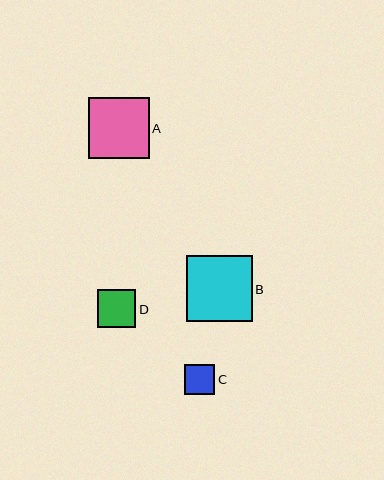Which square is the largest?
Square B is the largest with a size of approximately 66 pixels.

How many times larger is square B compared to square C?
Square B is approximately 2.2 times the size of square C.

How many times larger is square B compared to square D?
Square B is approximately 1.7 times the size of square D.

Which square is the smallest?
Square C is the smallest with a size of approximately 30 pixels.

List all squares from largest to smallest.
From largest to smallest: B, A, D, C.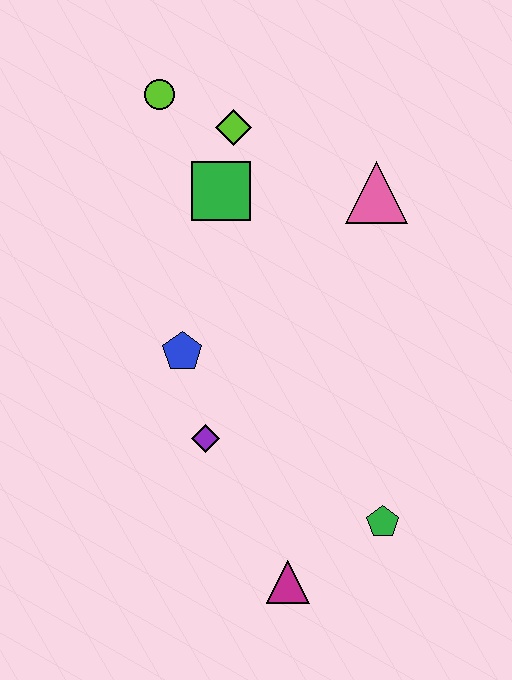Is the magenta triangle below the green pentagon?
Yes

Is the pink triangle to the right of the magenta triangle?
Yes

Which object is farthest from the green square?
The magenta triangle is farthest from the green square.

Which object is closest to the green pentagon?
The magenta triangle is closest to the green pentagon.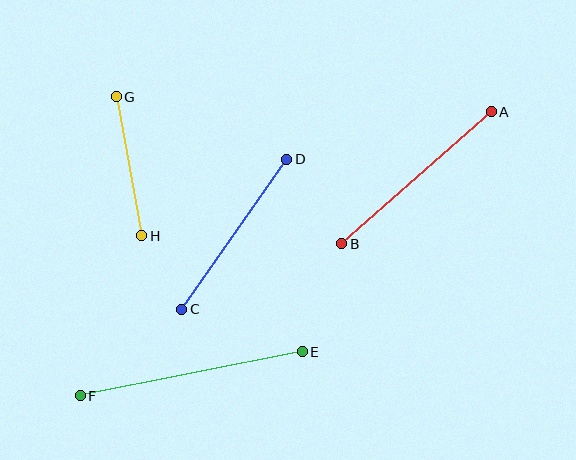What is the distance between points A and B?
The distance is approximately 200 pixels.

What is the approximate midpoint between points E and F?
The midpoint is at approximately (191, 374) pixels.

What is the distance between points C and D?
The distance is approximately 183 pixels.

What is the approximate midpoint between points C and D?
The midpoint is at approximately (234, 234) pixels.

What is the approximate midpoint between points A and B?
The midpoint is at approximately (417, 178) pixels.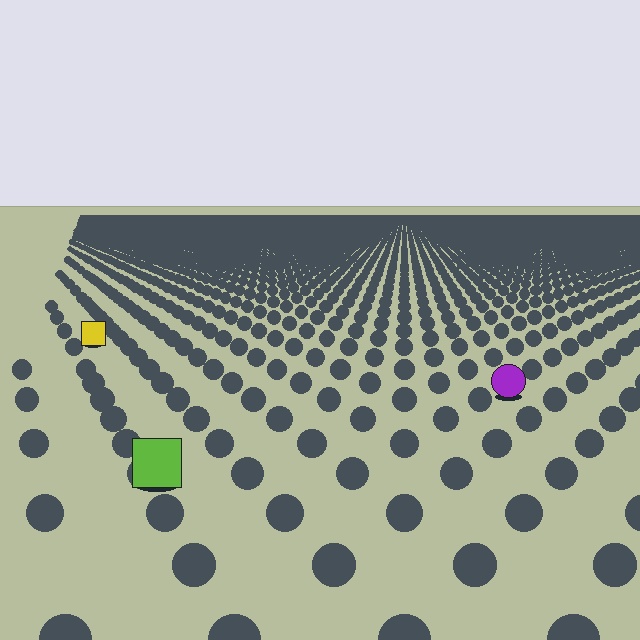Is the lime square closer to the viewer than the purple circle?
Yes. The lime square is closer — you can tell from the texture gradient: the ground texture is coarser near it.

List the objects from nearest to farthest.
From nearest to farthest: the lime square, the purple circle, the yellow square.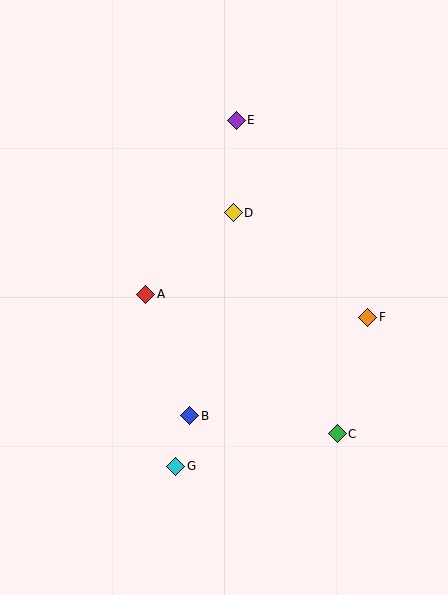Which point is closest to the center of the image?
Point A at (146, 294) is closest to the center.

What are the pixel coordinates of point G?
Point G is at (176, 466).